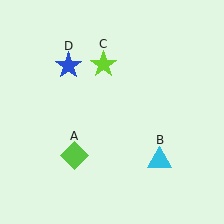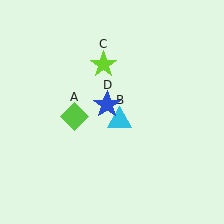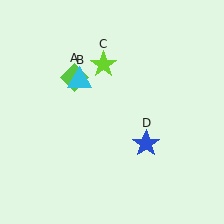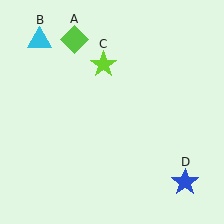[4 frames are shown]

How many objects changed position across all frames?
3 objects changed position: lime diamond (object A), cyan triangle (object B), blue star (object D).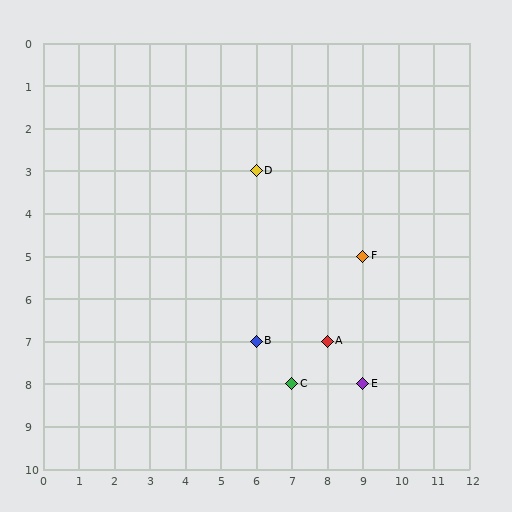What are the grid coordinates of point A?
Point A is at grid coordinates (8, 7).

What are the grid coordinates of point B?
Point B is at grid coordinates (6, 7).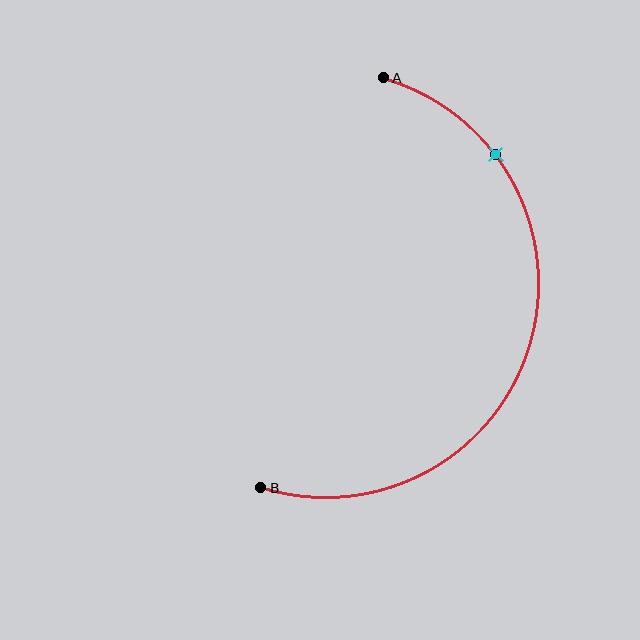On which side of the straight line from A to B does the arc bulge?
The arc bulges to the right of the straight line connecting A and B.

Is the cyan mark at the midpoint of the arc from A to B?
No. The cyan mark lies on the arc but is closer to endpoint A. The arc midpoint would be at the point on the curve equidistant along the arc from both A and B.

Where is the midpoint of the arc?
The arc midpoint is the point on the curve farthest from the straight line joining A and B. It sits to the right of that line.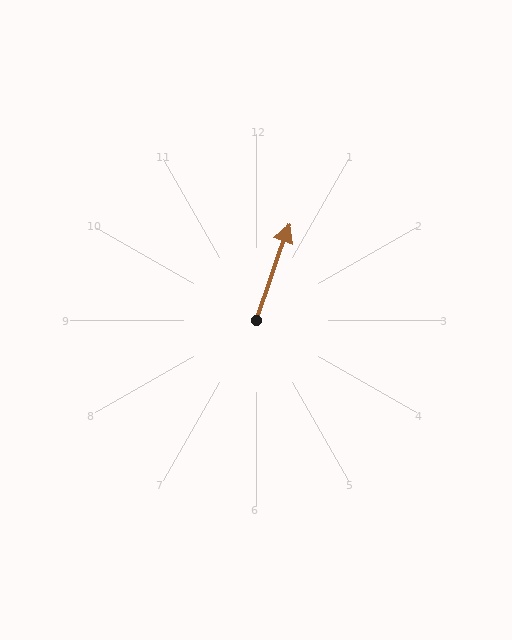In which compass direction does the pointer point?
North.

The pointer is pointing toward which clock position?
Roughly 1 o'clock.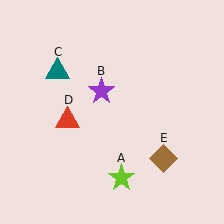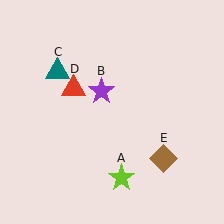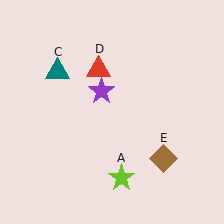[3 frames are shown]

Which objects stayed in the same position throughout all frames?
Lime star (object A) and purple star (object B) and teal triangle (object C) and brown diamond (object E) remained stationary.